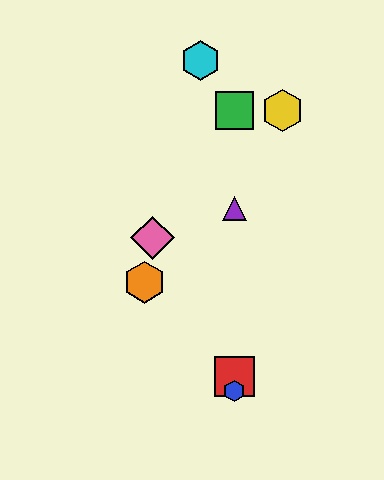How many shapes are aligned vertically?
4 shapes (the red square, the blue hexagon, the green square, the purple triangle) are aligned vertically.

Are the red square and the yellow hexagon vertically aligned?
No, the red square is at x≈234 and the yellow hexagon is at x≈283.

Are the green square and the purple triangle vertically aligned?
Yes, both are at x≈234.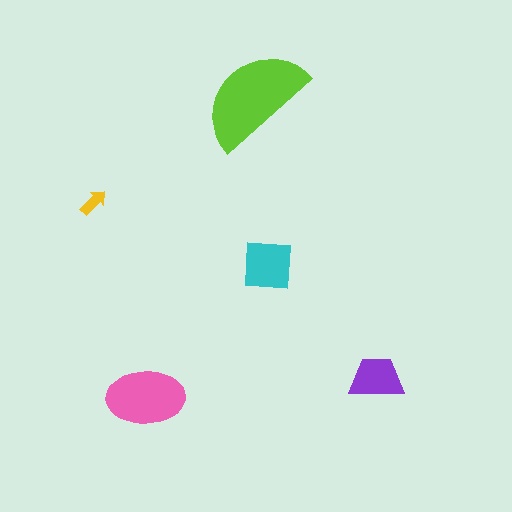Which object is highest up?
The lime semicircle is topmost.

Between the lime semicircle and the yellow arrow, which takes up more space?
The lime semicircle.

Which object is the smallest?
The yellow arrow.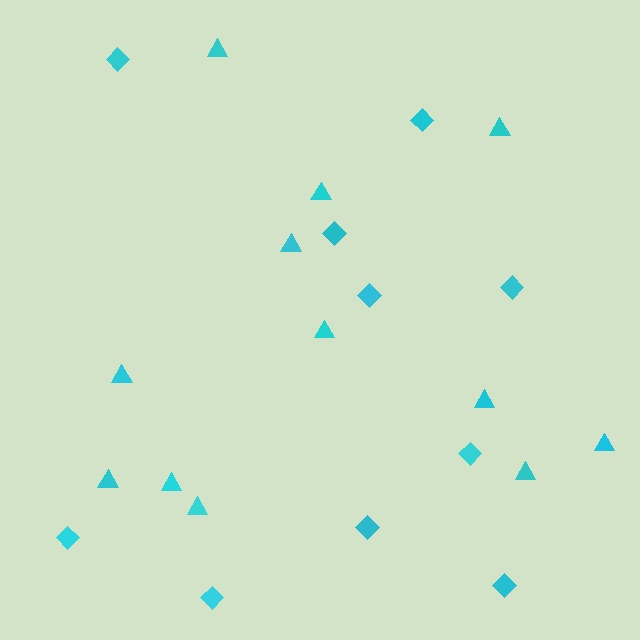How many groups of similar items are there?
There are 2 groups: one group of diamonds (10) and one group of triangles (12).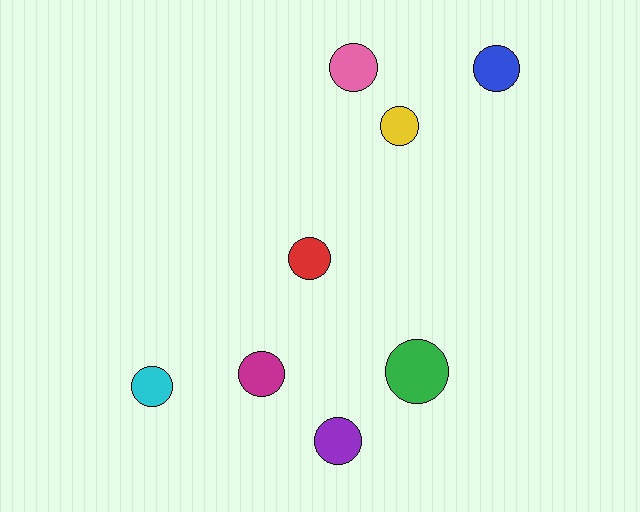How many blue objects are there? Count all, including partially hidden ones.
There is 1 blue object.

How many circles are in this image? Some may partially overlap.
There are 8 circles.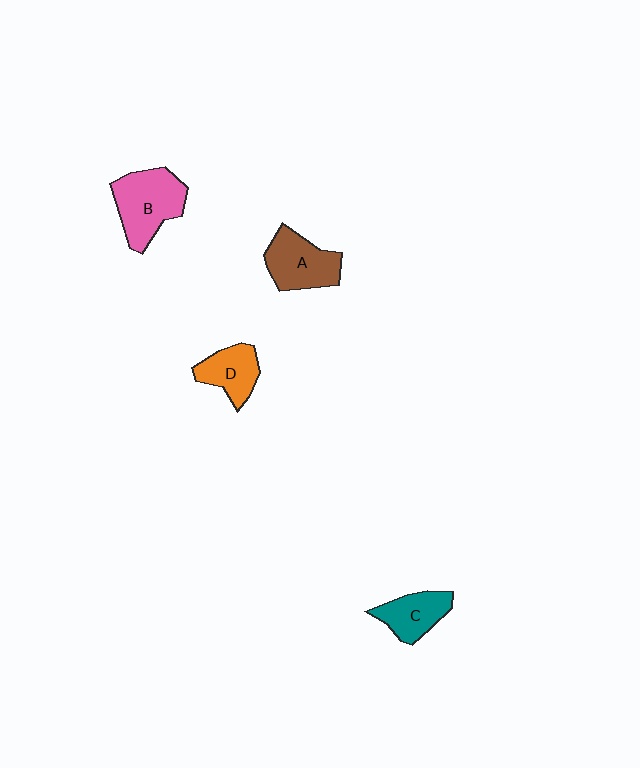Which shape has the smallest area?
Shape D (orange).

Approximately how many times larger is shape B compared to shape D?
Approximately 1.6 times.